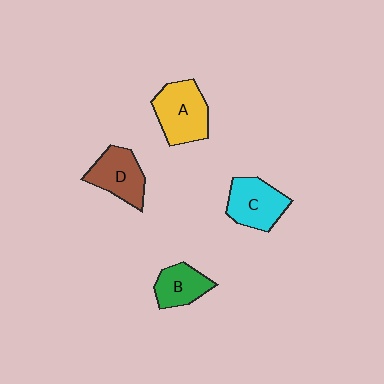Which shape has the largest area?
Shape A (yellow).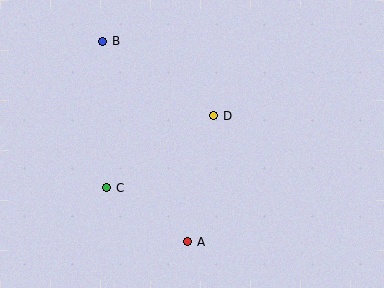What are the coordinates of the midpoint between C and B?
The midpoint between C and B is at (105, 114).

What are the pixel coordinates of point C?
Point C is at (107, 188).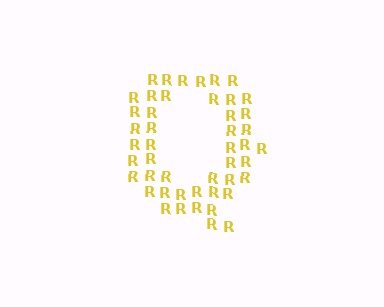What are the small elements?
The small elements are letter R's.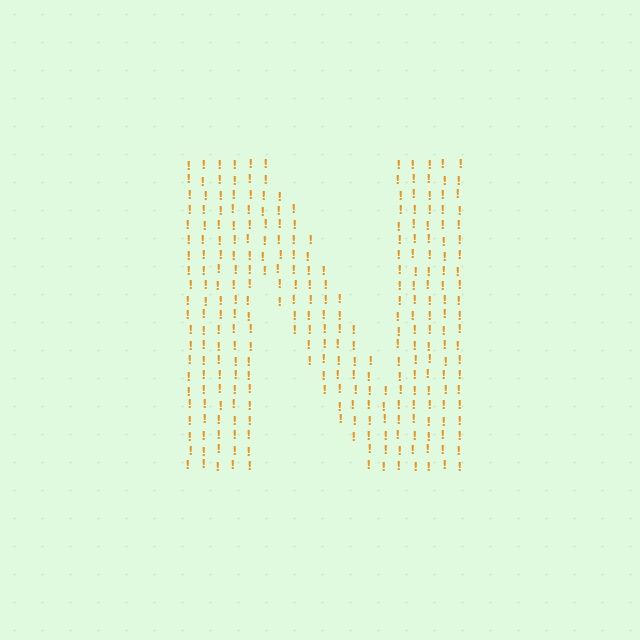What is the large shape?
The large shape is the letter N.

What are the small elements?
The small elements are exclamation marks.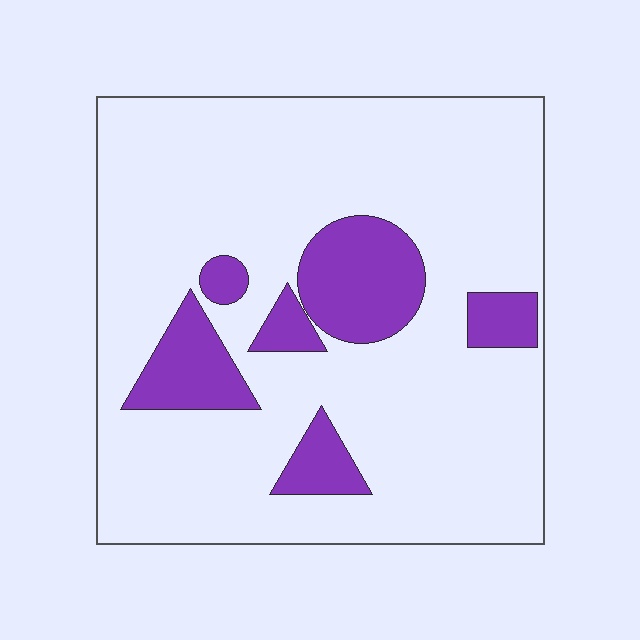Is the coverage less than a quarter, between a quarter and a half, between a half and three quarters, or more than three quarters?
Less than a quarter.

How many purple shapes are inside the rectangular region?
6.